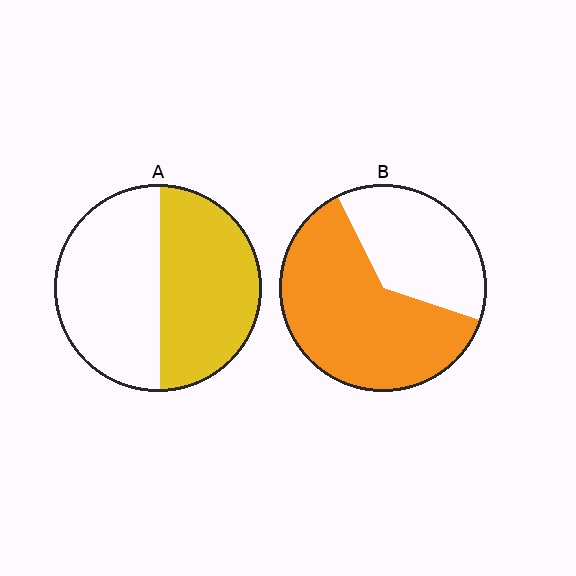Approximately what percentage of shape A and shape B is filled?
A is approximately 50% and B is approximately 65%.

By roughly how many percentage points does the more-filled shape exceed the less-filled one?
By roughly 15 percentage points (B over A).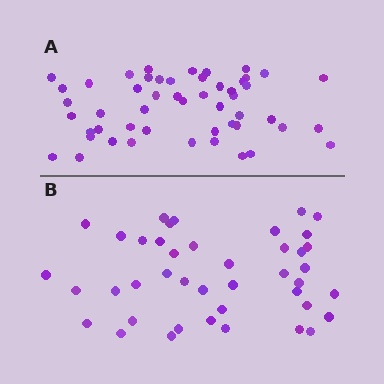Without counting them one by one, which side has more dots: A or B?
Region A (the top region) has more dots.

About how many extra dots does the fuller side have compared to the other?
Region A has roughly 8 or so more dots than region B.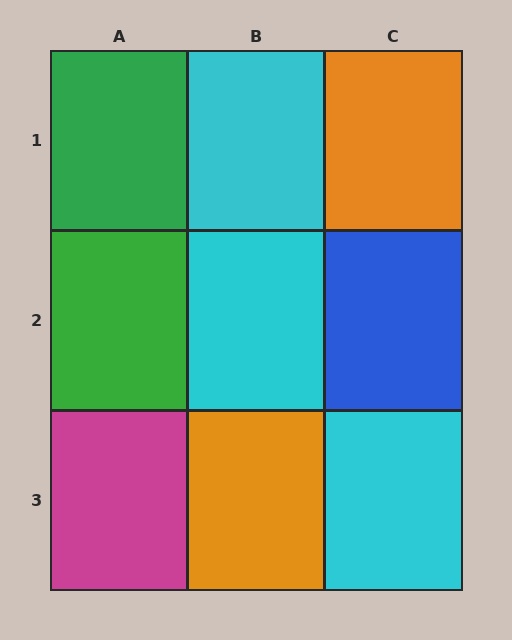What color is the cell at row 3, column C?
Cyan.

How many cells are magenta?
1 cell is magenta.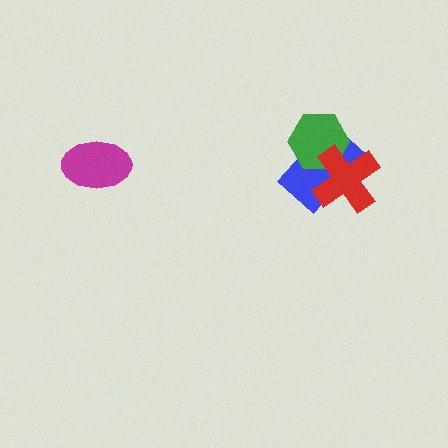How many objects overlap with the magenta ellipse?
0 objects overlap with the magenta ellipse.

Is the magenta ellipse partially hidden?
No, no other shape covers it.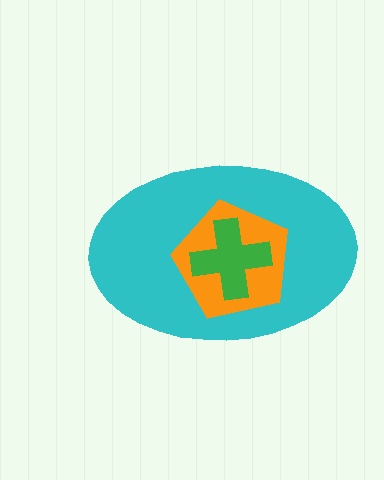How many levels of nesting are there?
3.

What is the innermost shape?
The green cross.